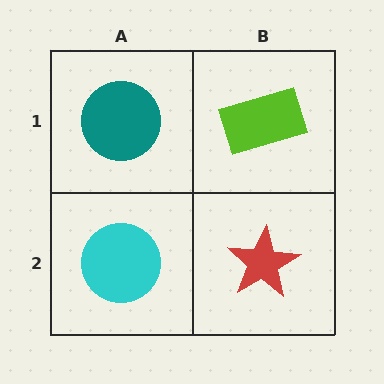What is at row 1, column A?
A teal circle.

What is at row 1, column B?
A lime rectangle.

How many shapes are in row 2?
2 shapes.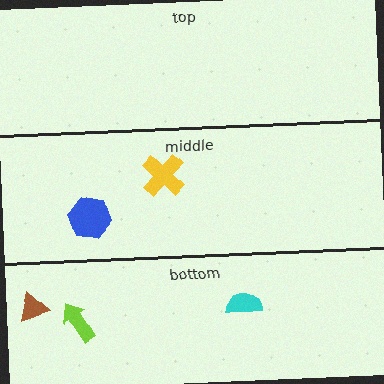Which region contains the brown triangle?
The bottom region.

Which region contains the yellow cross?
The middle region.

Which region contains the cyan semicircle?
The bottom region.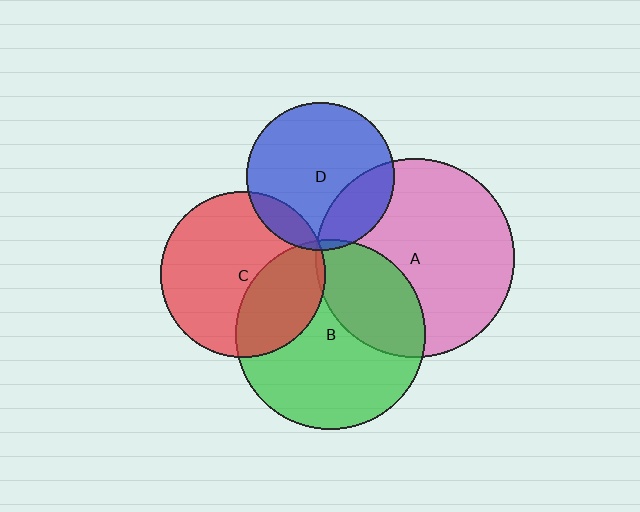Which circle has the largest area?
Circle A (pink).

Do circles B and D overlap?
Yes.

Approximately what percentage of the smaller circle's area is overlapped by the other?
Approximately 5%.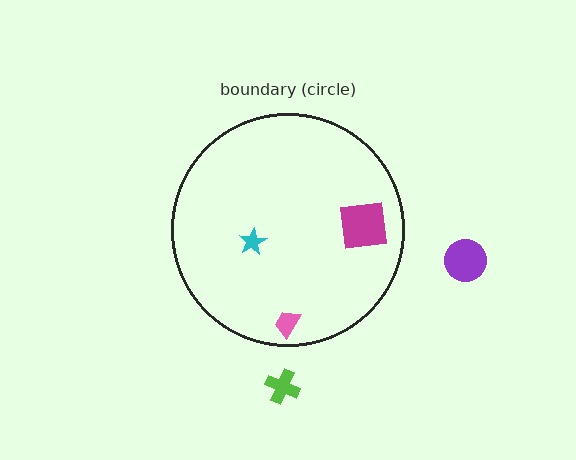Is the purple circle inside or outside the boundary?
Outside.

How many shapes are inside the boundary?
3 inside, 2 outside.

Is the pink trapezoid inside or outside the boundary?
Inside.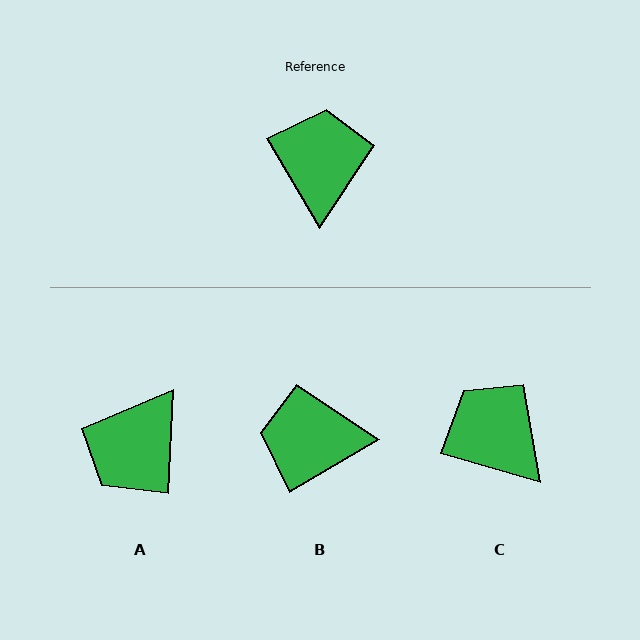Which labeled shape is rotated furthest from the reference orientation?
A, about 147 degrees away.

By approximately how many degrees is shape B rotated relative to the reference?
Approximately 90 degrees counter-clockwise.